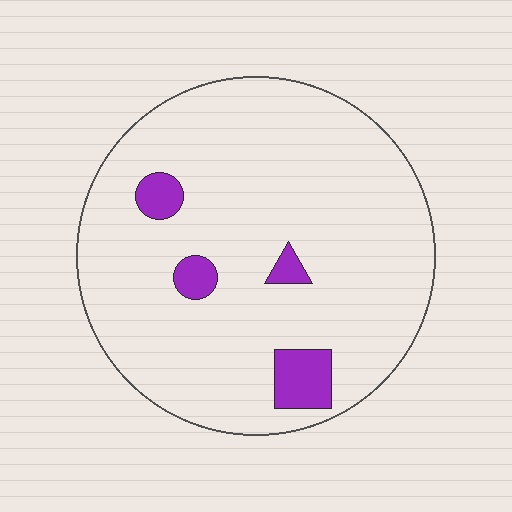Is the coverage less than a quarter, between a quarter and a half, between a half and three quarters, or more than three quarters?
Less than a quarter.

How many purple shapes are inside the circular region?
4.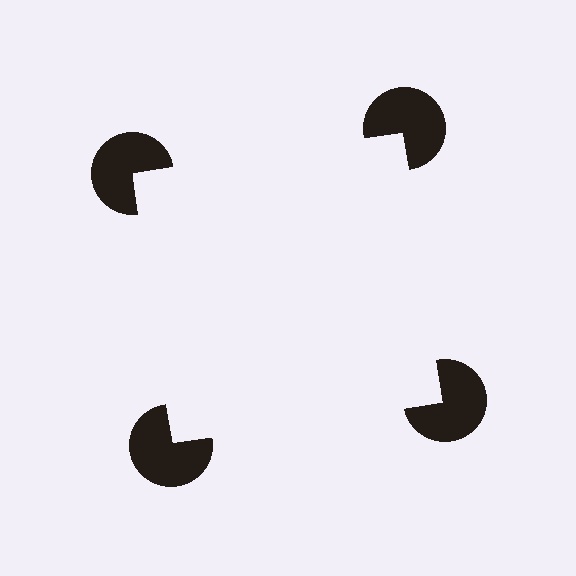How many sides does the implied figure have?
4 sides.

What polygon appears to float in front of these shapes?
An illusory square — its edges are inferred from the aligned wedge cuts in the pac-man discs, not physically drawn.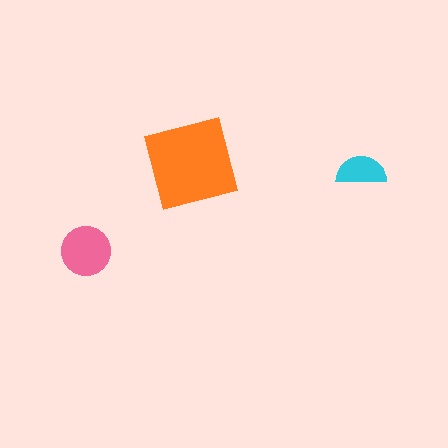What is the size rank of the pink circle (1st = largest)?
2nd.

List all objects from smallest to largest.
The cyan semicircle, the pink circle, the orange square.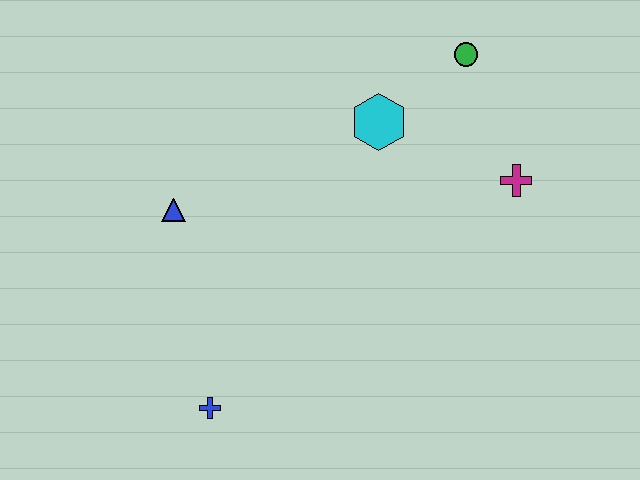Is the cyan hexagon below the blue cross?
No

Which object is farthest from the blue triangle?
The magenta cross is farthest from the blue triangle.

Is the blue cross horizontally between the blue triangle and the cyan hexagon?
Yes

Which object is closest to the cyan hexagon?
The green circle is closest to the cyan hexagon.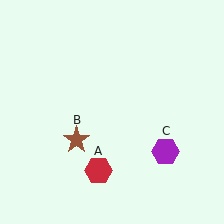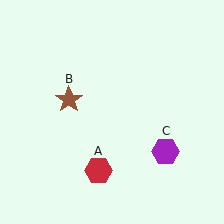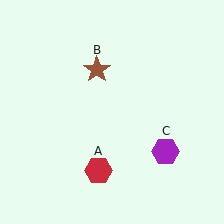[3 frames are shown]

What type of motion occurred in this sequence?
The brown star (object B) rotated clockwise around the center of the scene.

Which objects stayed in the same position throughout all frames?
Red hexagon (object A) and purple hexagon (object C) remained stationary.